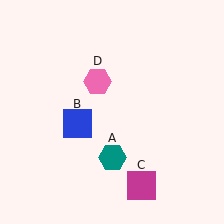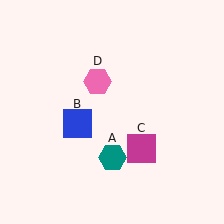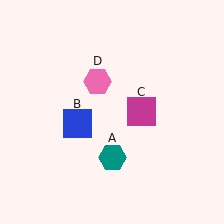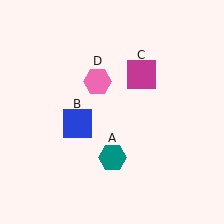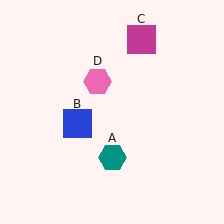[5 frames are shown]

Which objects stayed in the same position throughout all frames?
Teal hexagon (object A) and blue square (object B) and pink hexagon (object D) remained stationary.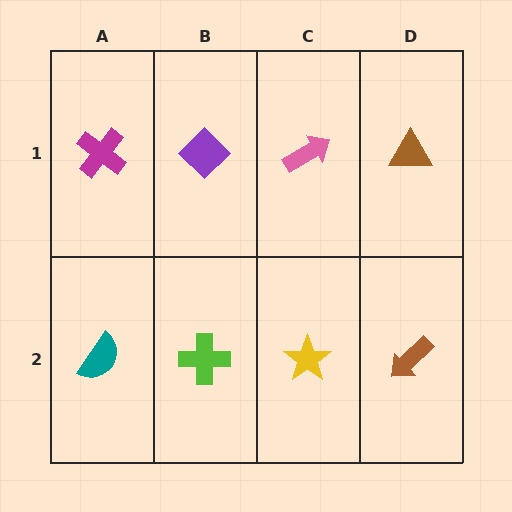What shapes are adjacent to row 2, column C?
A pink arrow (row 1, column C), a lime cross (row 2, column B), a brown arrow (row 2, column D).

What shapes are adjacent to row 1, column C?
A yellow star (row 2, column C), a purple diamond (row 1, column B), a brown triangle (row 1, column D).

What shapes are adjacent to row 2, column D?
A brown triangle (row 1, column D), a yellow star (row 2, column C).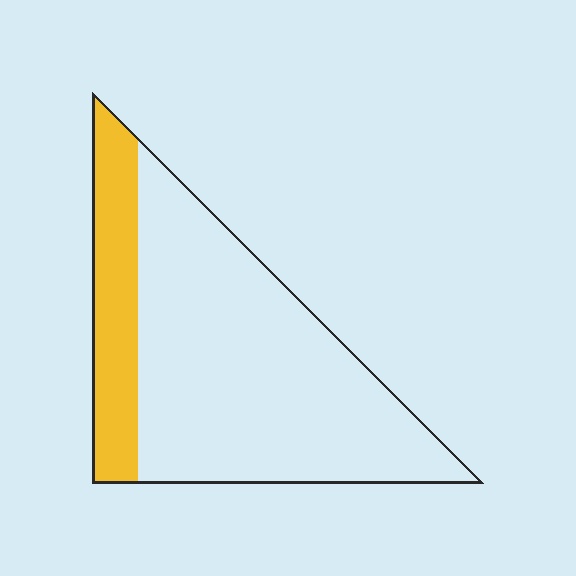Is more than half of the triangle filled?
No.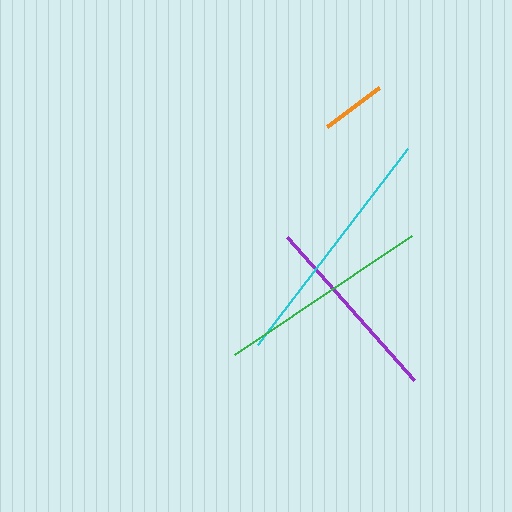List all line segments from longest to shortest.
From longest to shortest: cyan, green, purple, orange.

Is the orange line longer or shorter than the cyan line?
The cyan line is longer than the orange line.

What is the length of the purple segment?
The purple segment is approximately 191 pixels long.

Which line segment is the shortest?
The orange line is the shortest at approximately 66 pixels.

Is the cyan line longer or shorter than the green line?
The cyan line is longer than the green line.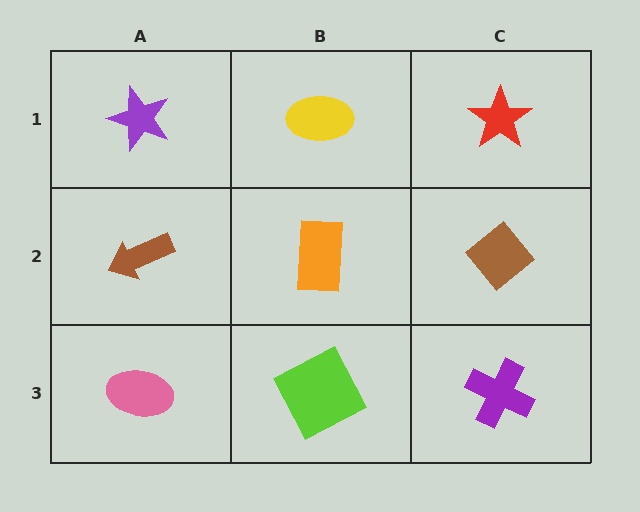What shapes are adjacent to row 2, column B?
A yellow ellipse (row 1, column B), a lime square (row 3, column B), a brown arrow (row 2, column A), a brown diamond (row 2, column C).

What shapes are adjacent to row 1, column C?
A brown diamond (row 2, column C), a yellow ellipse (row 1, column B).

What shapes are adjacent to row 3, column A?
A brown arrow (row 2, column A), a lime square (row 3, column B).